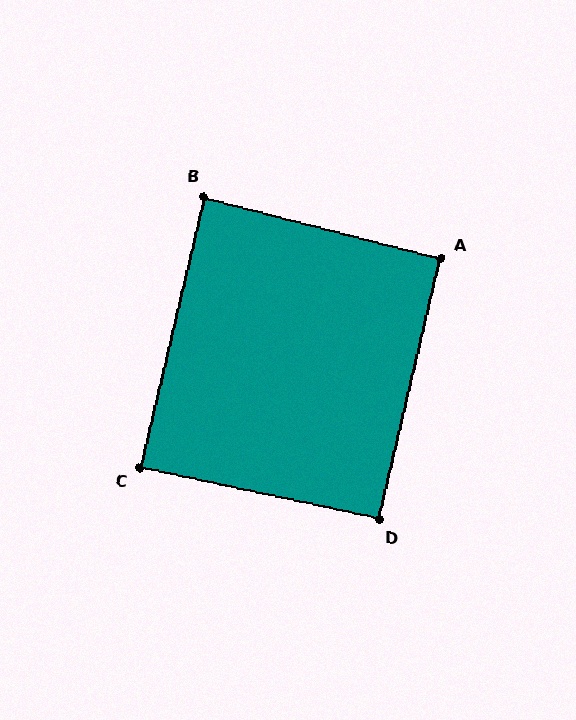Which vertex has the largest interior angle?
A, at approximately 91 degrees.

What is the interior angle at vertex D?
Approximately 91 degrees (approximately right).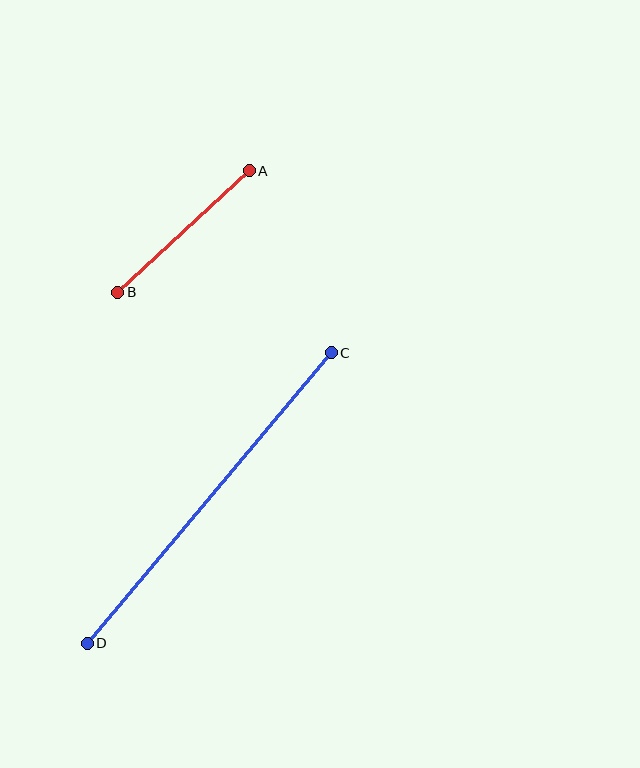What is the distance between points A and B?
The distance is approximately 179 pixels.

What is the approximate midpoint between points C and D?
The midpoint is at approximately (209, 498) pixels.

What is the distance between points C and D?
The distance is approximately 380 pixels.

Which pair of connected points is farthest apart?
Points C and D are farthest apart.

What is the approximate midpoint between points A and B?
The midpoint is at approximately (183, 232) pixels.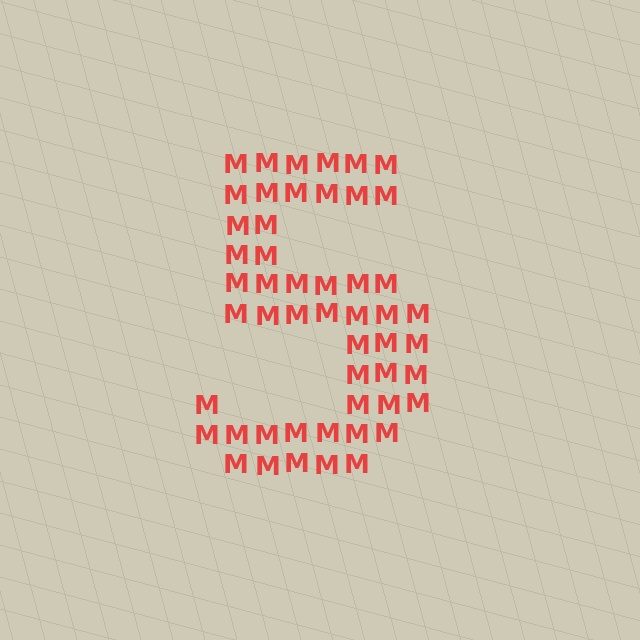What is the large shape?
The large shape is the digit 5.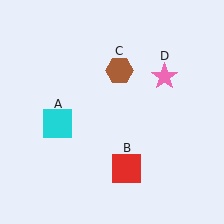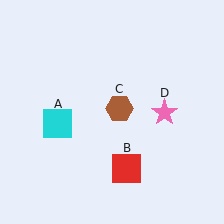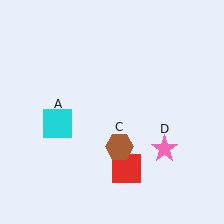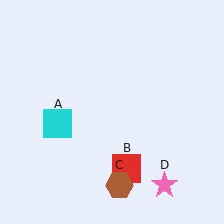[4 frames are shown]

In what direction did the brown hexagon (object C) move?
The brown hexagon (object C) moved down.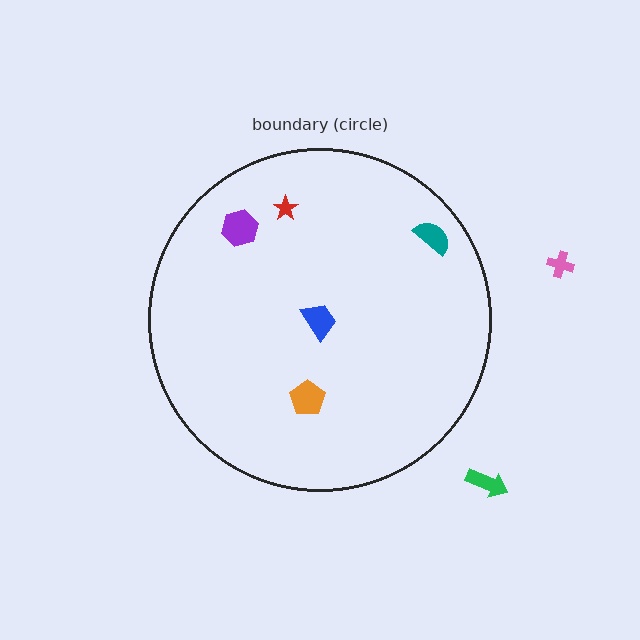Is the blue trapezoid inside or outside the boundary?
Inside.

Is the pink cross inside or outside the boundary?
Outside.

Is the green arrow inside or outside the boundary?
Outside.